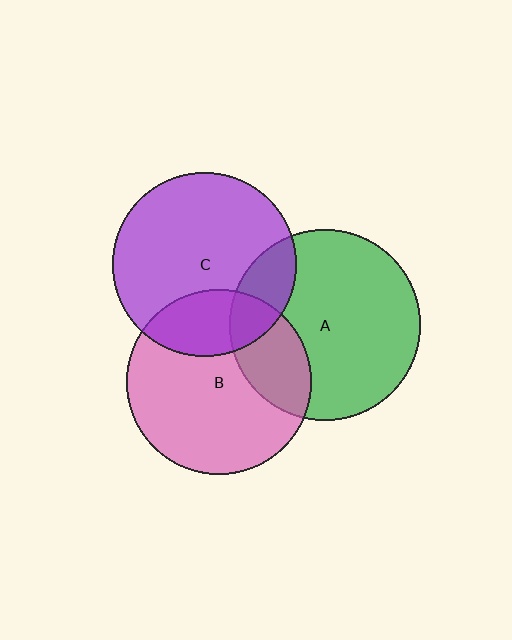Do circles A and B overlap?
Yes.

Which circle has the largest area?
Circle A (green).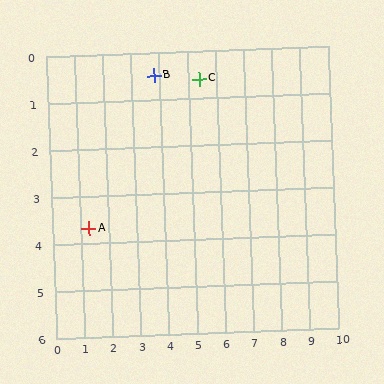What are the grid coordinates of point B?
Point B is at approximately (3.8, 0.5).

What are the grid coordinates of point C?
Point C is at approximately (5.4, 0.6).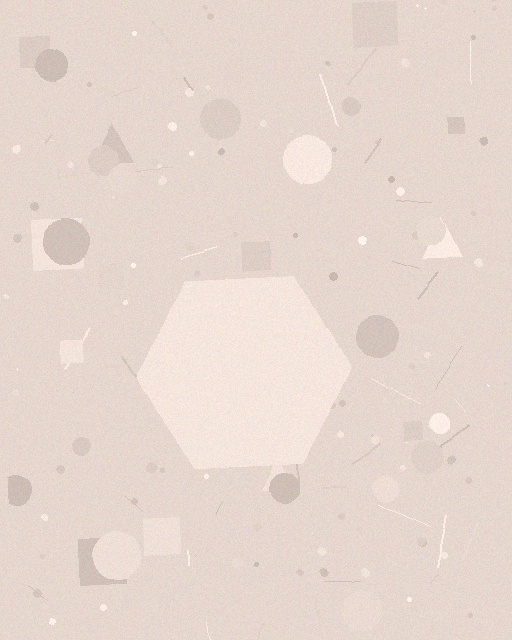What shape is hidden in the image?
A hexagon is hidden in the image.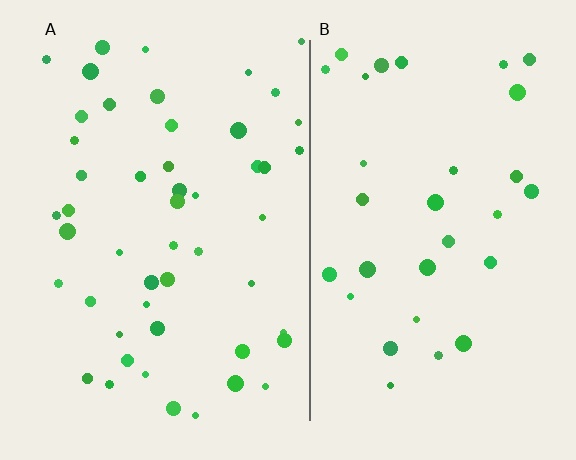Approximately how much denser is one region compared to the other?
Approximately 1.6× — region A over region B.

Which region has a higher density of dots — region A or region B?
A (the left).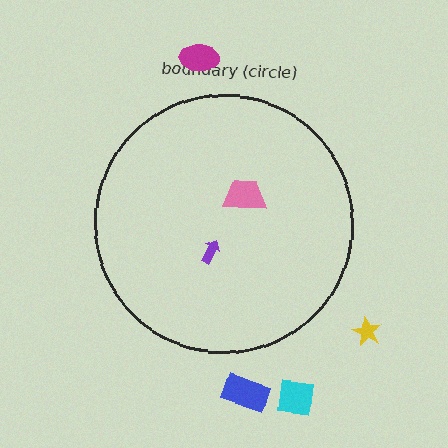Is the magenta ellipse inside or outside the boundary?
Outside.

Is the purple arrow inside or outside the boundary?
Inside.